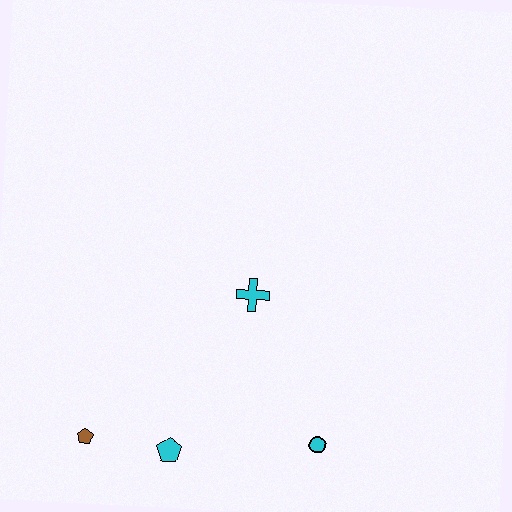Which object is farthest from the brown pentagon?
The cyan circle is farthest from the brown pentagon.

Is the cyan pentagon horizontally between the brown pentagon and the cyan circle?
Yes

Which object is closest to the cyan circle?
The cyan pentagon is closest to the cyan circle.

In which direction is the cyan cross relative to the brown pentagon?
The cyan cross is to the right of the brown pentagon.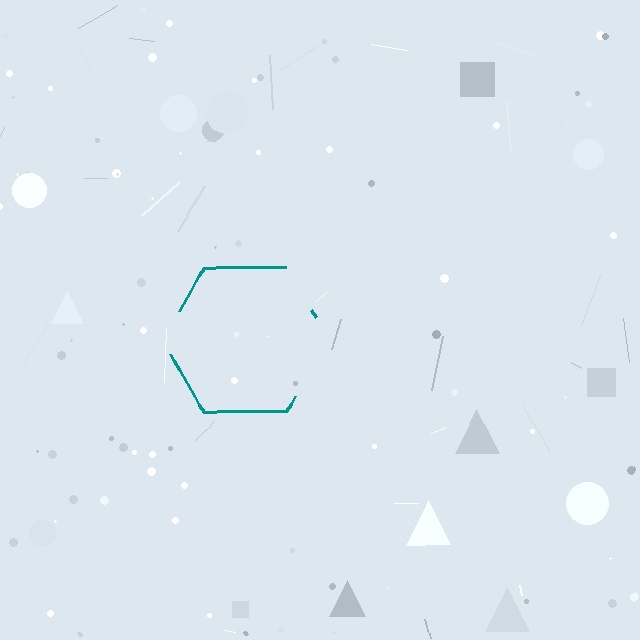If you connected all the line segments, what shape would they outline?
They would outline a hexagon.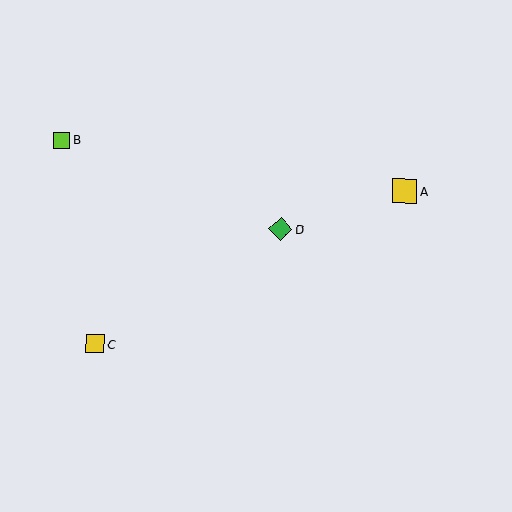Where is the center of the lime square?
The center of the lime square is at (62, 140).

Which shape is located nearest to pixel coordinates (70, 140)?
The lime square (labeled B) at (62, 140) is nearest to that location.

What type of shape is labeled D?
Shape D is a green diamond.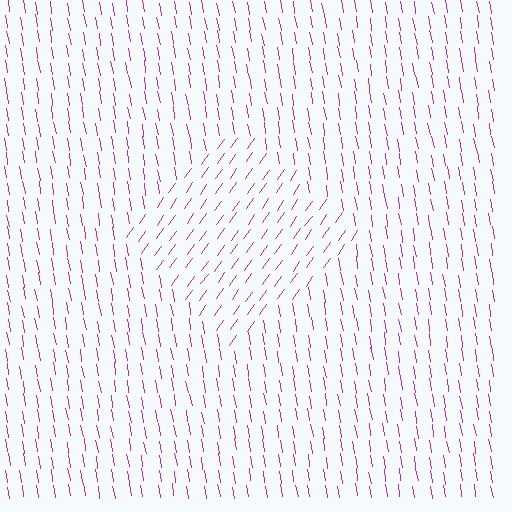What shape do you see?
I see a diamond.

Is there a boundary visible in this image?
Yes, there is a texture boundary formed by a change in line orientation.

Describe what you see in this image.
The image is filled with small magenta line segments. A diamond region in the image has lines oriented differently from the surrounding lines, creating a visible texture boundary.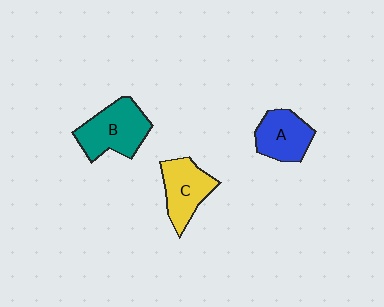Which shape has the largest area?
Shape B (teal).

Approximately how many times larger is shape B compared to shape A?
Approximately 1.3 times.